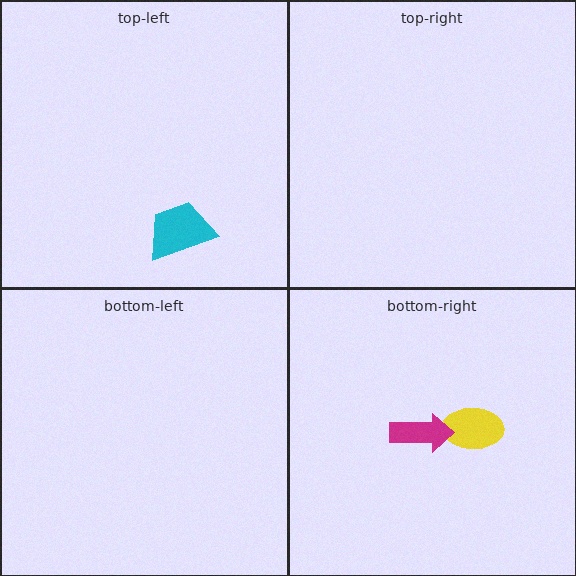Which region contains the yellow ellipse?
The bottom-right region.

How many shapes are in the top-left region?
1.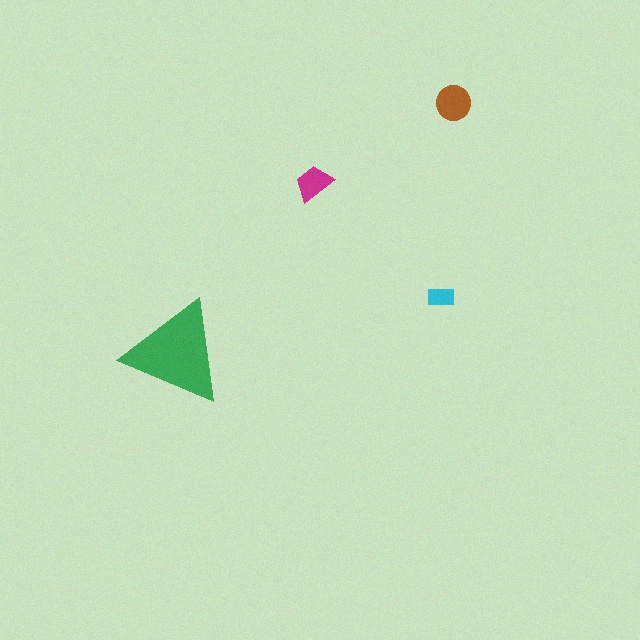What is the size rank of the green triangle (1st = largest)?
1st.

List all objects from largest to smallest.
The green triangle, the brown circle, the magenta trapezoid, the cyan rectangle.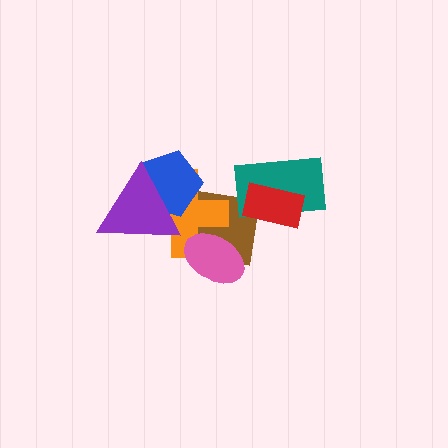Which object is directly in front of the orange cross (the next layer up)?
The pink ellipse is directly in front of the orange cross.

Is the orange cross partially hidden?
Yes, it is partially covered by another shape.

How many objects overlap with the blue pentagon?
3 objects overlap with the blue pentagon.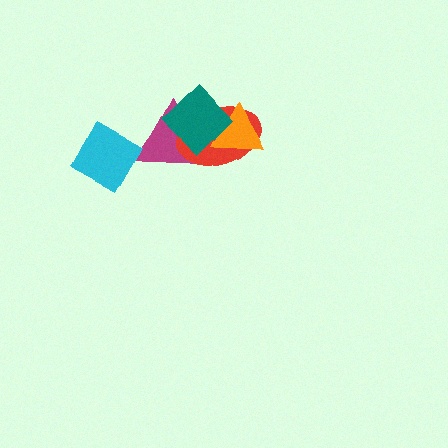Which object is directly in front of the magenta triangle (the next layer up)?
The red ellipse is directly in front of the magenta triangle.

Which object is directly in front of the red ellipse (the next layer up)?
The orange triangle is directly in front of the red ellipse.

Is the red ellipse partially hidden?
Yes, it is partially covered by another shape.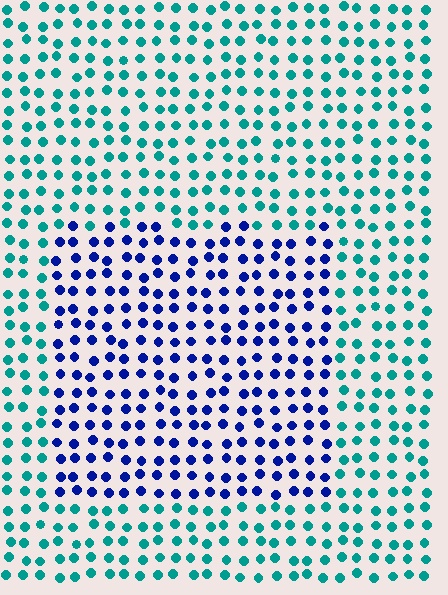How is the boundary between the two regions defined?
The boundary is defined purely by a slight shift in hue (about 57 degrees). Spacing, size, and orientation are identical on both sides.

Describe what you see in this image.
The image is filled with small teal elements in a uniform arrangement. A rectangle-shaped region is visible where the elements are tinted to a slightly different hue, forming a subtle color boundary.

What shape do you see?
I see a rectangle.